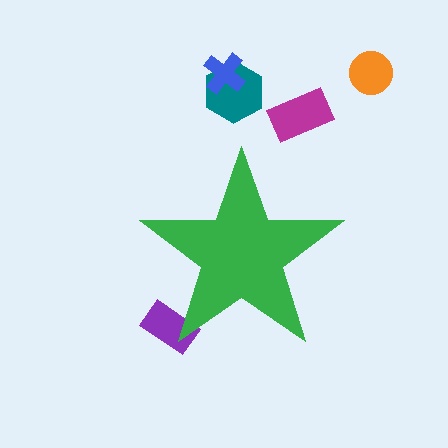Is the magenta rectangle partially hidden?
No, the magenta rectangle is fully visible.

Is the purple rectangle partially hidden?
Yes, the purple rectangle is partially hidden behind the green star.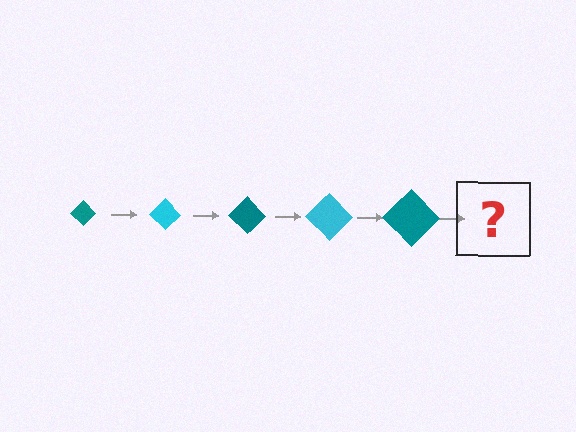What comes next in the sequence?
The next element should be a cyan diamond, larger than the previous one.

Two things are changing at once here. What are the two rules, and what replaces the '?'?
The two rules are that the diamond grows larger each step and the color cycles through teal and cyan. The '?' should be a cyan diamond, larger than the previous one.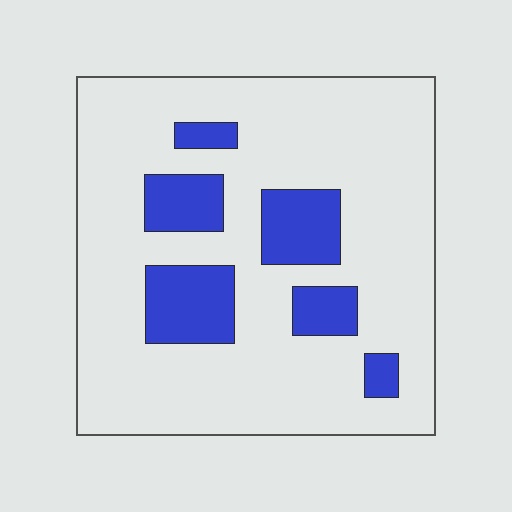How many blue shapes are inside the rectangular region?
6.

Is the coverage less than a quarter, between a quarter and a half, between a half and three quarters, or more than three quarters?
Less than a quarter.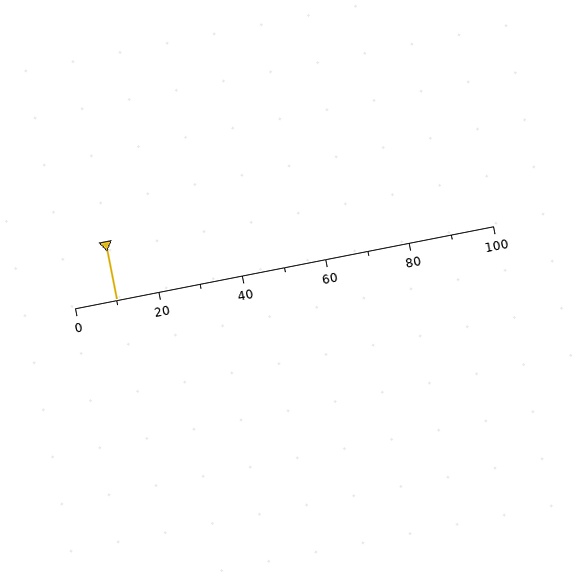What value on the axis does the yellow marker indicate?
The marker indicates approximately 10.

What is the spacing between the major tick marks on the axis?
The major ticks are spaced 20 apart.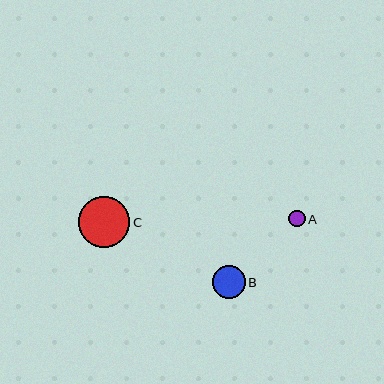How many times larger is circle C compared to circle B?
Circle C is approximately 1.6 times the size of circle B.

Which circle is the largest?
Circle C is the largest with a size of approximately 51 pixels.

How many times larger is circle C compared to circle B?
Circle C is approximately 1.6 times the size of circle B.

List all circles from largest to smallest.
From largest to smallest: C, B, A.